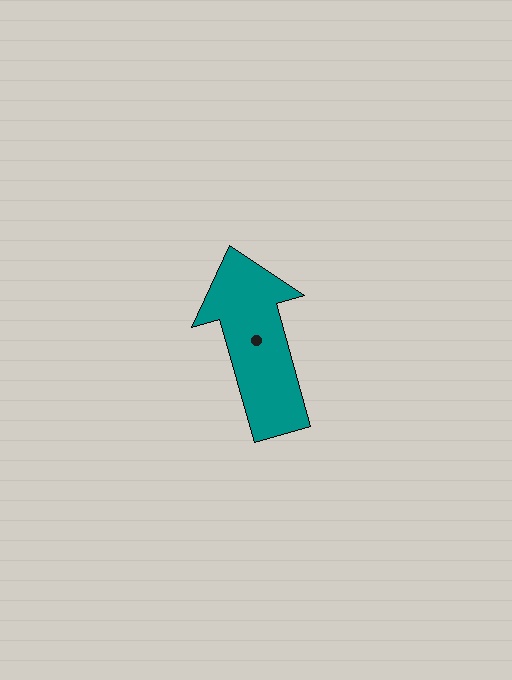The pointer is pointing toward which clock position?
Roughly 11 o'clock.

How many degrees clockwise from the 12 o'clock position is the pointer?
Approximately 344 degrees.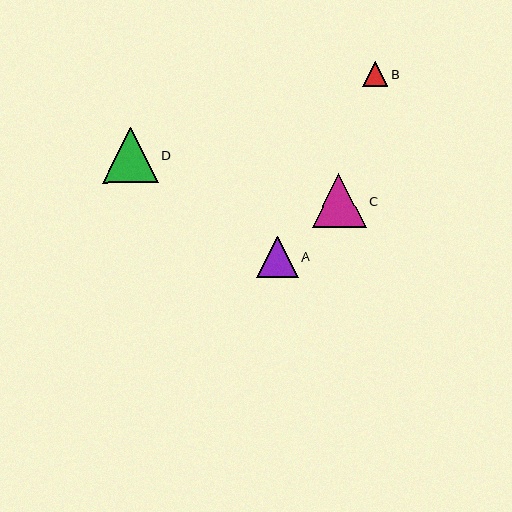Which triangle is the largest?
Triangle D is the largest with a size of approximately 55 pixels.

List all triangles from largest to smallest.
From largest to smallest: D, C, A, B.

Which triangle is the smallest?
Triangle B is the smallest with a size of approximately 25 pixels.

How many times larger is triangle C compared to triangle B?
Triangle C is approximately 2.2 times the size of triangle B.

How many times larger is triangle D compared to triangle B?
Triangle D is approximately 2.2 times the size of triangle B.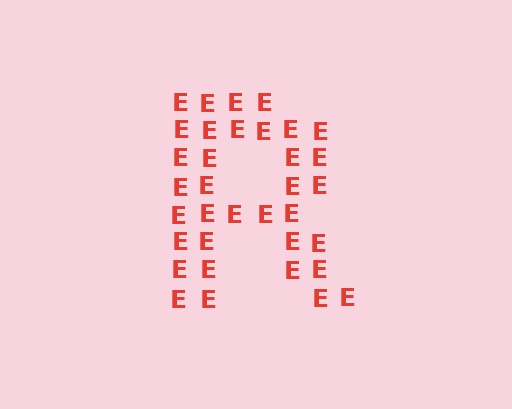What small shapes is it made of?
It is made of small letter E's.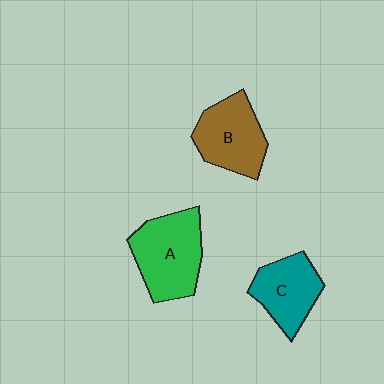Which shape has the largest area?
Shape A (green).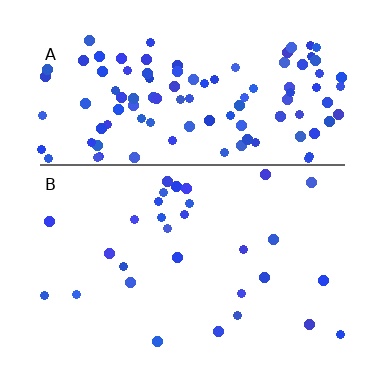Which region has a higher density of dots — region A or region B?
A (the top).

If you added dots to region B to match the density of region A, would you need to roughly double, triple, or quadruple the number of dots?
Approximately quadruple.